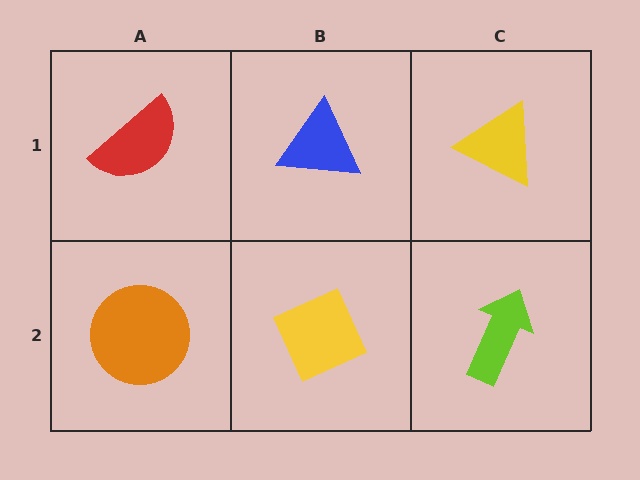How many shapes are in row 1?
3 shapes.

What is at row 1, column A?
A red semicircle.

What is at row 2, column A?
An orange circle.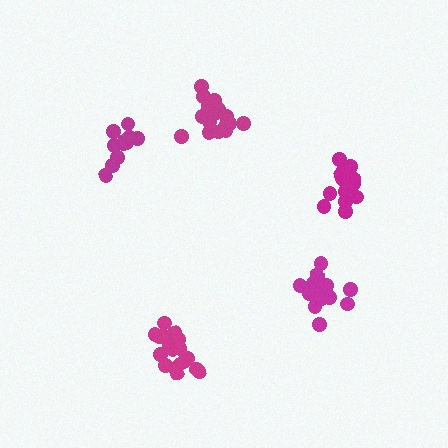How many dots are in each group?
Group 1: 18 dots, Group 2: 19 dots, Group 3: 17 dots, Group 4: 13 dots, Group 5: 16 dots (83 total).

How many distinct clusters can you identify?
There are 5 distinct clusters.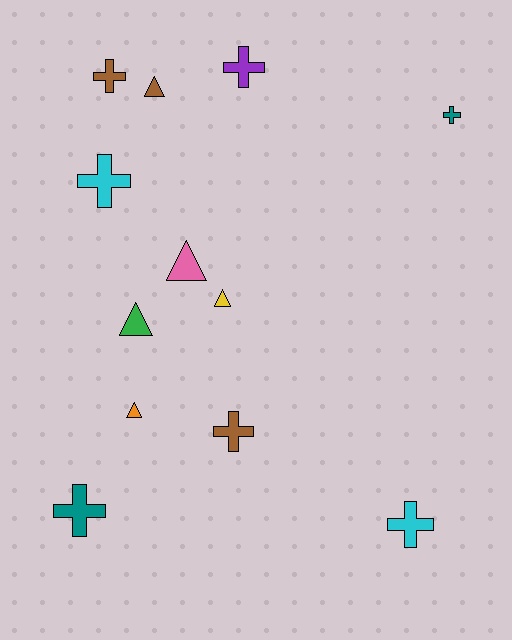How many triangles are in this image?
There are 5 triangles.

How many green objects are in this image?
There is 1 green object.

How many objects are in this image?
There are 12 objects.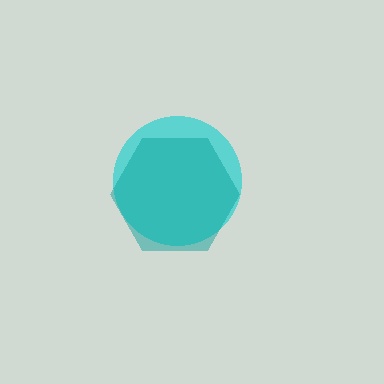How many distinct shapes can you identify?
There are 2 distinct shapes: a cyan circle, a teal hexagon.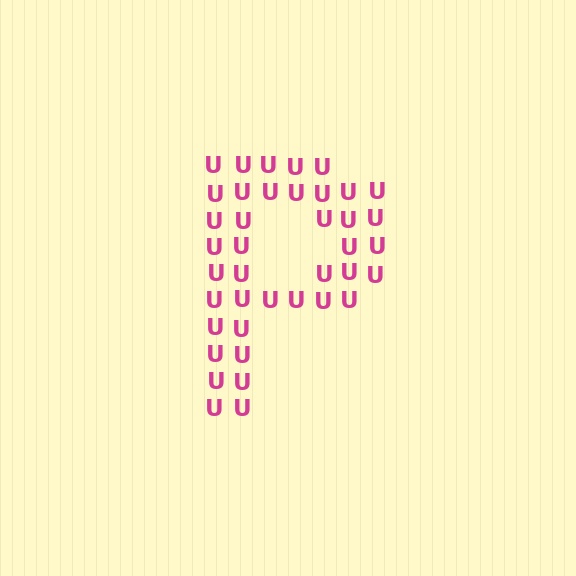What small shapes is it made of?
It is made of small letter U's.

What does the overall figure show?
The overall figure shows the letter P.